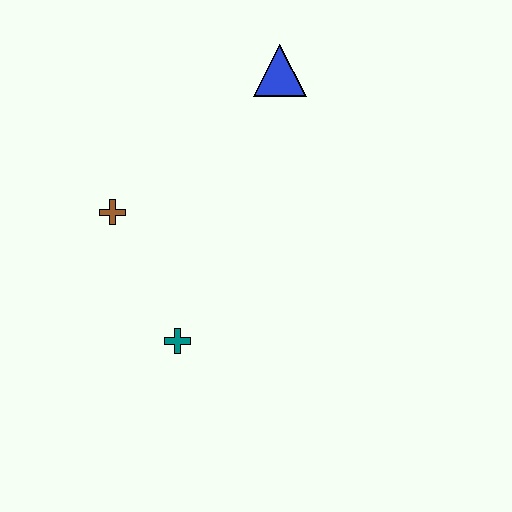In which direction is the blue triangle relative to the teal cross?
The blue triangle is above the teal cross.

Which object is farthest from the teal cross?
The blue triangle is farthest from the teal cross.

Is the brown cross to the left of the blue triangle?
Yes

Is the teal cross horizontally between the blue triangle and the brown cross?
Yes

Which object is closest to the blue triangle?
The brown cross is closest to the blue triangle.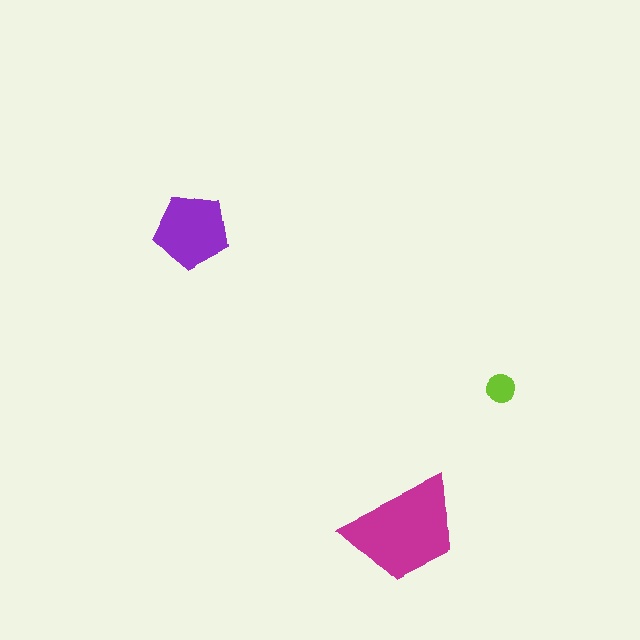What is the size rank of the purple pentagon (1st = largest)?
2nd.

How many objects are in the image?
There are 3 objects in the image.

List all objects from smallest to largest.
The lime circle, the purple pentagon, the magenta trapezoid.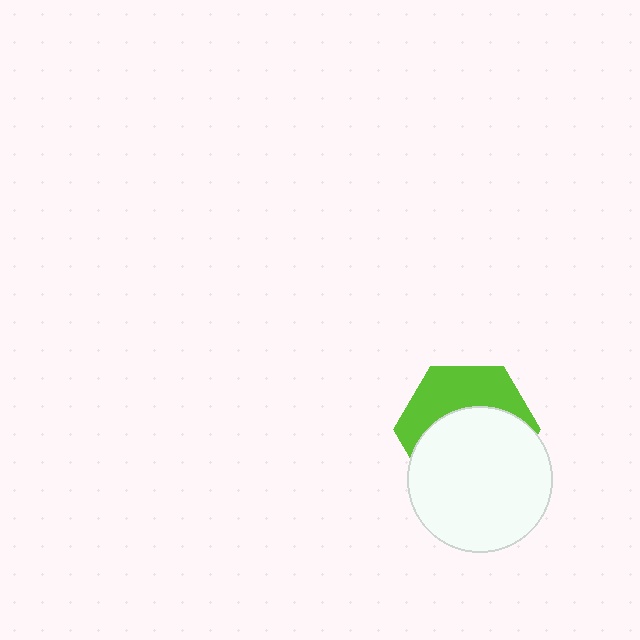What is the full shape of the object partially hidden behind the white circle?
The partially hidden object is a lime hexagon.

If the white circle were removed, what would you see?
You would see the complete lime hexagon.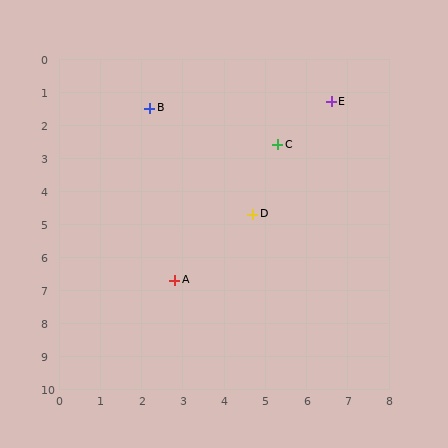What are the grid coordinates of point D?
Point D is at approximately (4.7, 4.7).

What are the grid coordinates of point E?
Point E is at approximately (6.6, 1.3).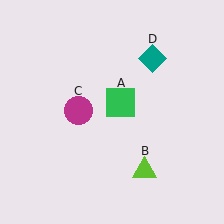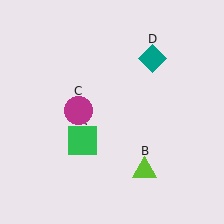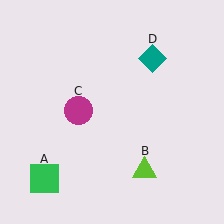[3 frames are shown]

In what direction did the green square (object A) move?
The green square (object A) moved down and to the left.